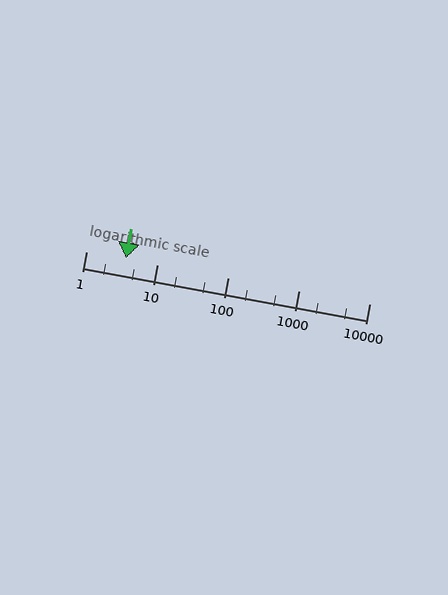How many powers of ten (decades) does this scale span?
The scale spans 4 decades, from 1 to 10000.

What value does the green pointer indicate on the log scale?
The pointer indicates approximately 3.6.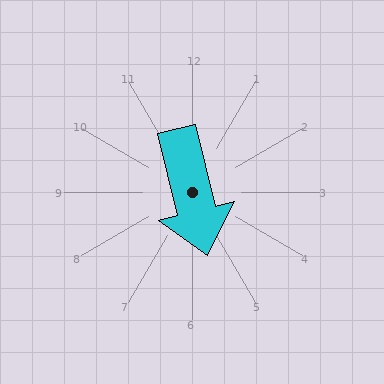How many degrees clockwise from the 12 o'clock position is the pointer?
Approximately 166 degrees.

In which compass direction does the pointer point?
South.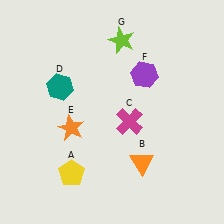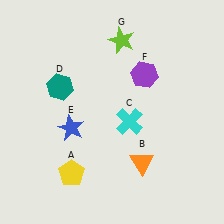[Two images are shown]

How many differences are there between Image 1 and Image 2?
There are 2 differences between the two images.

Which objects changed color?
C changed from magenta to cyan. E changed from orange to blue.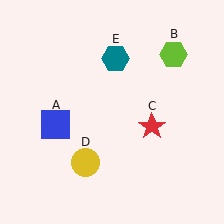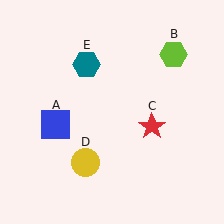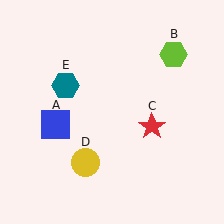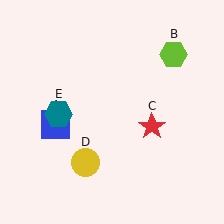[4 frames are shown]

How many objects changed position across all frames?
1 object changed position: teal hexagon (object E).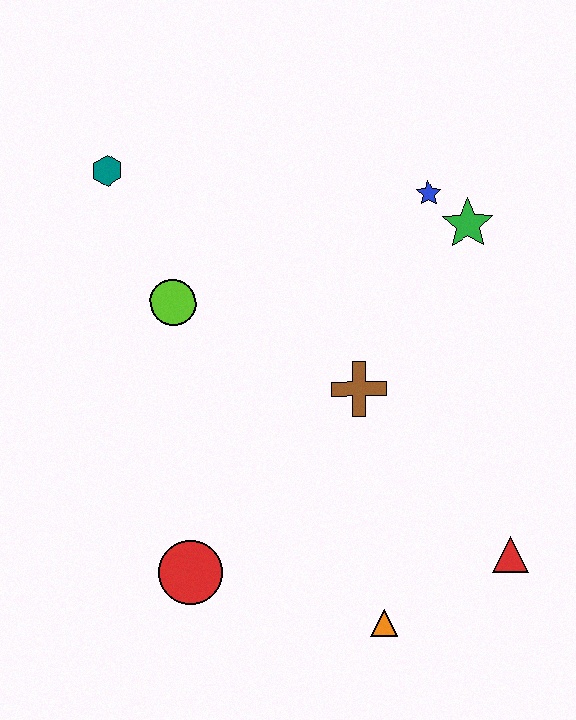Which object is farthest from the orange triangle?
The teal hexagon is farthest from the orange triangle.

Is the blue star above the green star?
Yes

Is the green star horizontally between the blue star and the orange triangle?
No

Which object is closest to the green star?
The blue star is closest to the green star.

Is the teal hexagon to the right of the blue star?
No